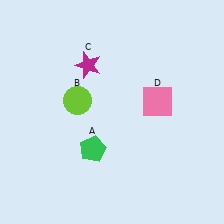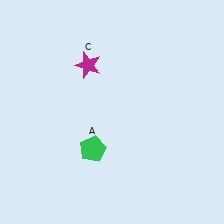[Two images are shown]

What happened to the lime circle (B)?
The lime circle (B) was removed in Image 2. It was in the top-left area of Image 1.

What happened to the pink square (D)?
The pink square (D) was removed in Image 2. It was in the top-right area of Image 1.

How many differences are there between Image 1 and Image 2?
There are 2 differences between the two images.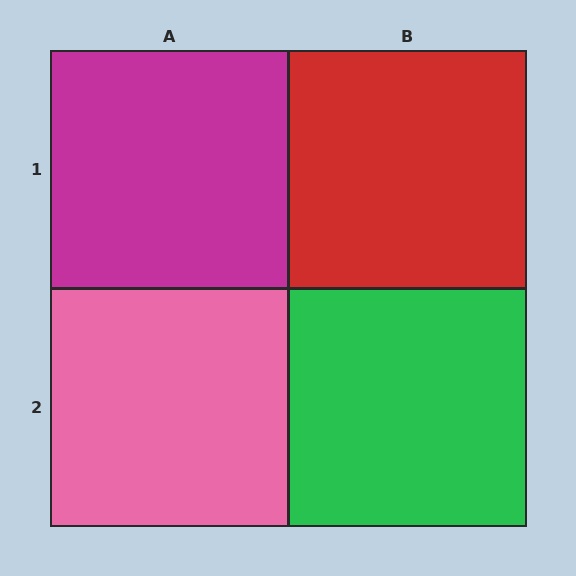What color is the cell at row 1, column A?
Magenta.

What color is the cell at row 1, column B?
Red.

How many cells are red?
1 cell is red.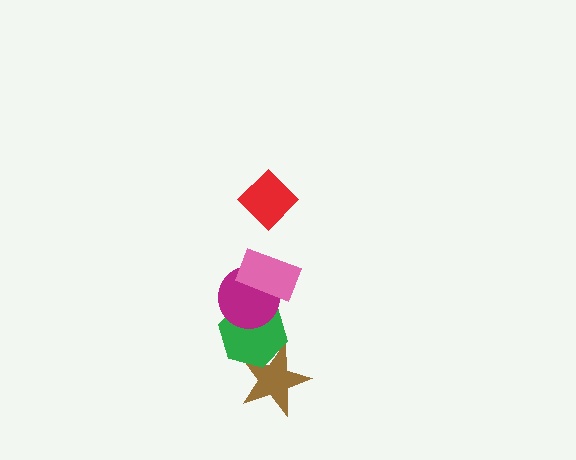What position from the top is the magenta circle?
The magenta circle is 3rd from the top.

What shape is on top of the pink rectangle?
The red diamond is on top of the pink rectangle.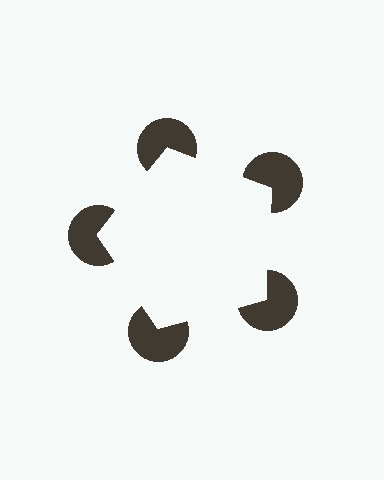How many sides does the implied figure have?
5 sides.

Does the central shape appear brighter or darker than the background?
It typically appears slightly brighter than the background, even though no actual brightness change is drawn.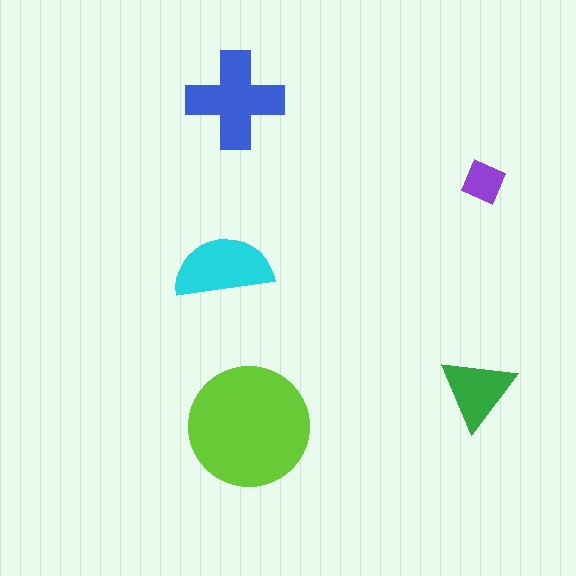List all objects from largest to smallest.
The lime circle, the blue cross, the cyan semicircle, the green triangle, the purple square.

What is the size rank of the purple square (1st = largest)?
5th.